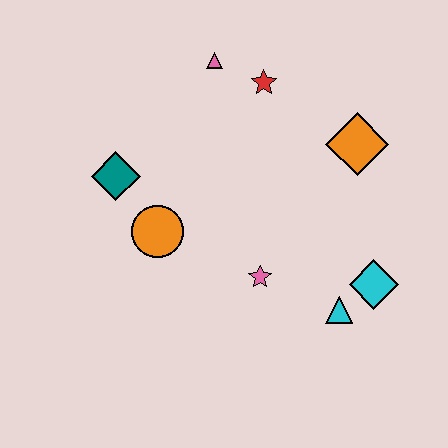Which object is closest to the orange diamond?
The red star is closest to the orange diamond.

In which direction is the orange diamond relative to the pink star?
The orange diamond is above the pink star.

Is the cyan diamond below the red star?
Yes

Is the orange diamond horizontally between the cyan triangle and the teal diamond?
No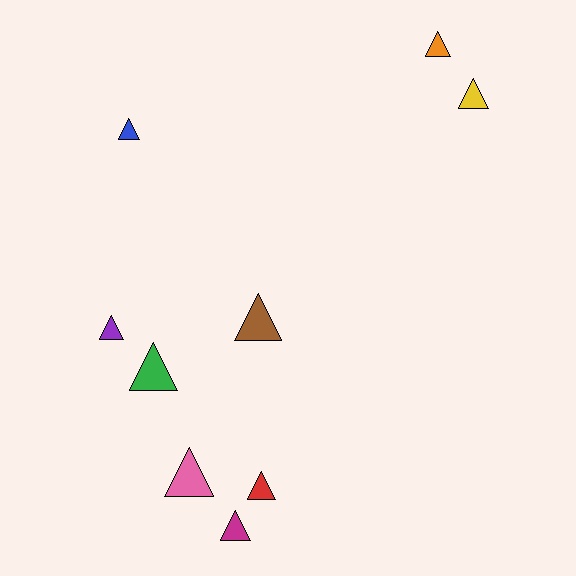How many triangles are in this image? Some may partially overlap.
There are 9 triangles.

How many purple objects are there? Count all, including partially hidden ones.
There is 1 purple object.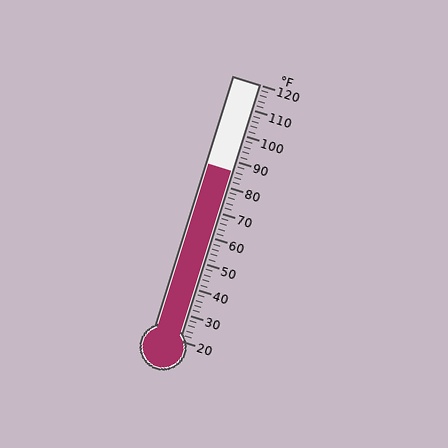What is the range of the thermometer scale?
The thermometer scale ranges from 20°F to 120°F.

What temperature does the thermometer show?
The thermometer shows approximately 86°F.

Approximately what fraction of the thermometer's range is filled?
The thermometer is filled to approximately 65% of its range.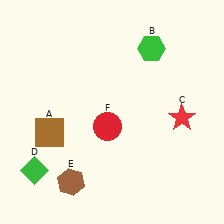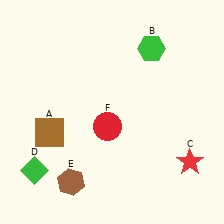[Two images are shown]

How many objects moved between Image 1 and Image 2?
1 object moved between the two images.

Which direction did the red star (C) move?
The red star (C) moved down.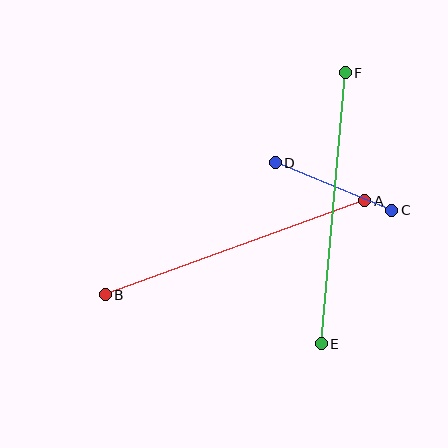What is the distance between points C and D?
The distance is approximately 126 pixels.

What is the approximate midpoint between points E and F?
The midpoint is at approximately (333, 208) pixels.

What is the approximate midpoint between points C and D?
The midpoint is at approximately (333, 187) pixels.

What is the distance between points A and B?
The distance is approximately 276 pixels.